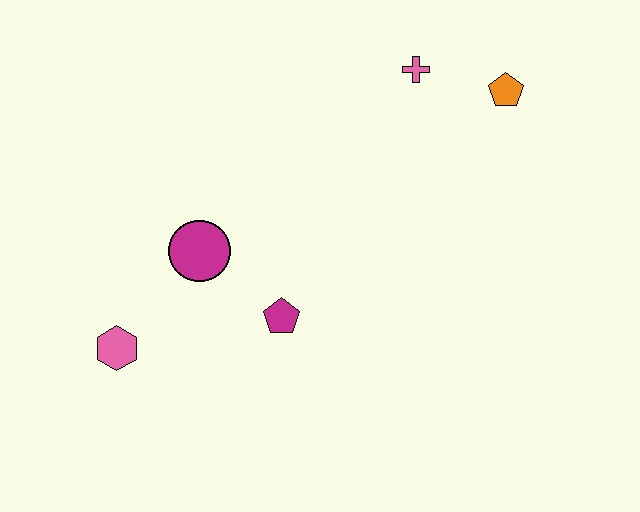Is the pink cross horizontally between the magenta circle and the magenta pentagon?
No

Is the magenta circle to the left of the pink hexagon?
No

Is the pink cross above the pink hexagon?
Yes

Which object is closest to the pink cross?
The orange pentagon is closest to the pink cross.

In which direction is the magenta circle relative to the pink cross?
The magenta circle is to the left of the pink cross.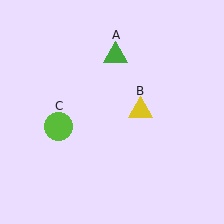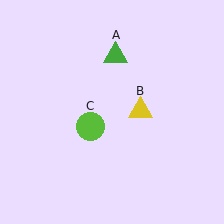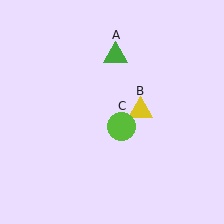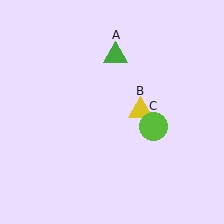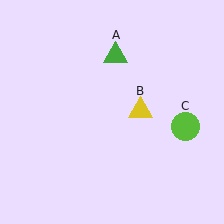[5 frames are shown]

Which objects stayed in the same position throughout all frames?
Green triangle (object A) and yellow triangle (object B) remained stationary.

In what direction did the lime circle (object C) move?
The lime circle (object C) moved right.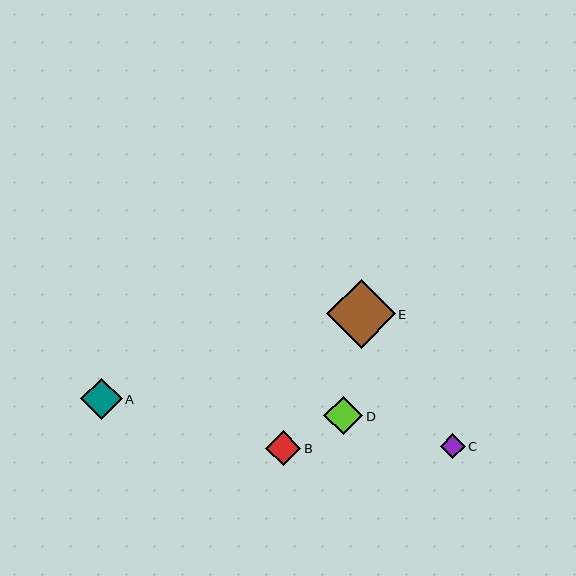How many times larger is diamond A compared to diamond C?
Diamond A is approximately 1.6 times the size of diamond C.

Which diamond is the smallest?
Diamond C is the smallest with a size of approximately 25 pixels.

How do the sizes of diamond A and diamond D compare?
Diamond A and diamond D are approximately the same size.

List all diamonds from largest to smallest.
From largest to smallest: E, A, D, B, C.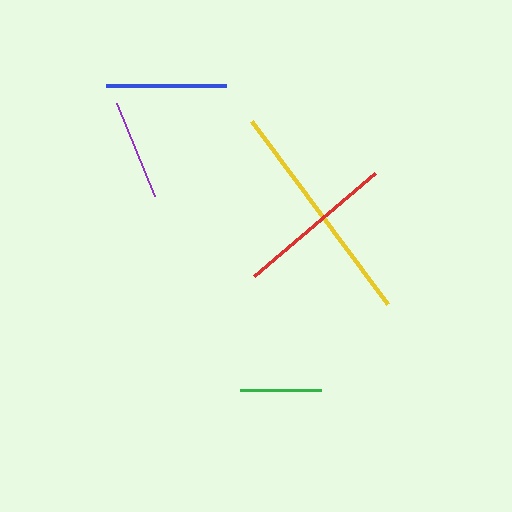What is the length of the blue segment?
The blue segment is approximately 120 pixels long.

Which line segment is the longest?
The yellow line is the longest at approximately 229 pixels.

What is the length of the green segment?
The green segment is approximately 81 pixels long.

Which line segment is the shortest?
The green line is the shortest at approximately 81 pixels.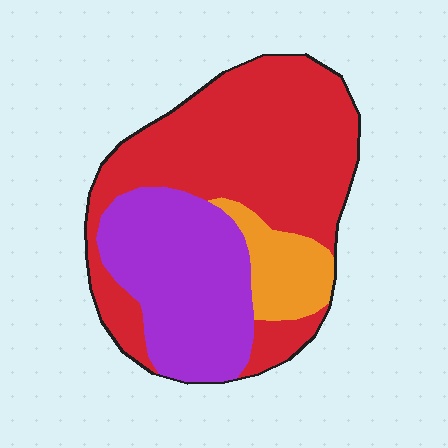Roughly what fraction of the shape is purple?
Purple takes up about one third (1/3) of the shape.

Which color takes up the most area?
Red, at roughly 55%.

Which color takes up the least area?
Orange, at roughly 10%.